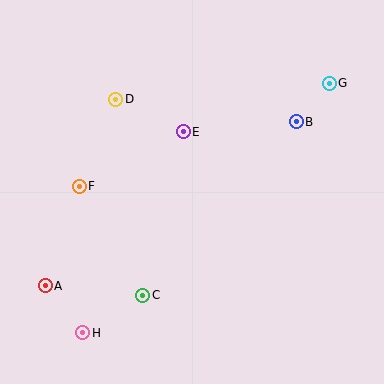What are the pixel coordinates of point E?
Point E is at (183, 132).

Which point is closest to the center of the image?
Point E at (183, 132) is closest to the center.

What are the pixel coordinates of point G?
Point G is at (329, 84).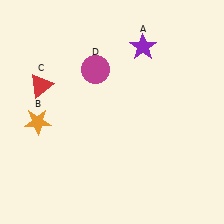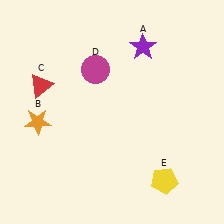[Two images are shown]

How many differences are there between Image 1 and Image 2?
There is 1 difference between the two images.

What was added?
A yellow pentagon (E) was added in Image 2.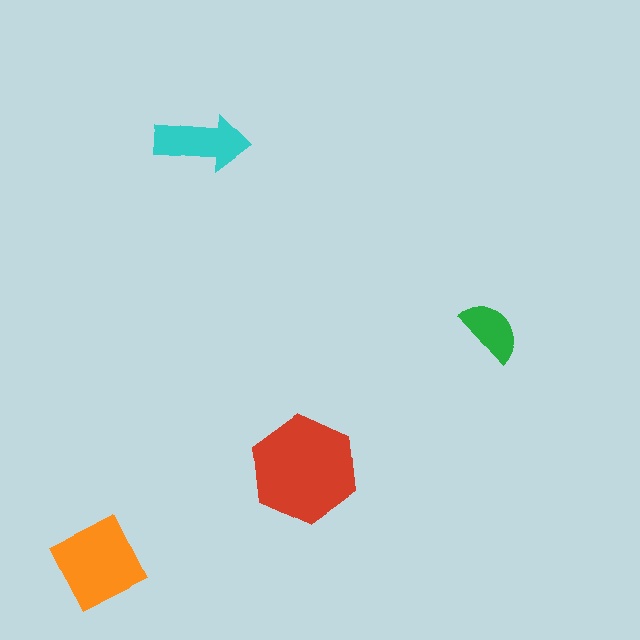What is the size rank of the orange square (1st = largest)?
2nd.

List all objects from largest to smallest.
The red hexagon, the orange square, the cyan arrow, the green semicircle.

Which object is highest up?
The cyan arrow is topmost.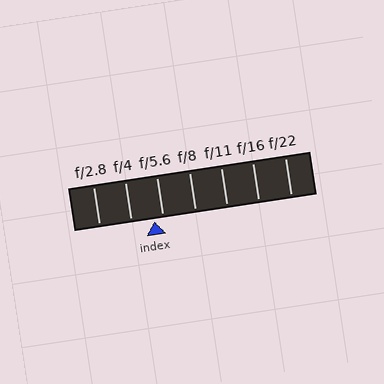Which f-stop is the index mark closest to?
The index mark is closest to f/5.6.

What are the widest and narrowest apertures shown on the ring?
The widest aperture shown is f/2.8 and the narrowest is f/22.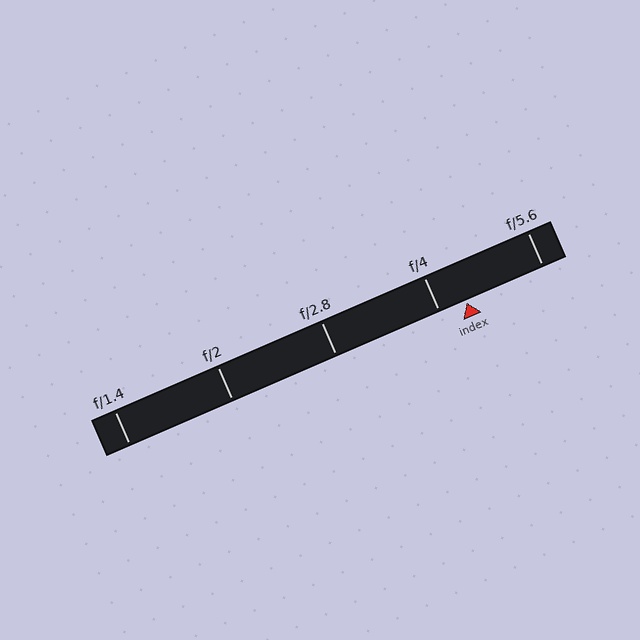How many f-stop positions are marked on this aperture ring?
There are 5 f-stop positions marked.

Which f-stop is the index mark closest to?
The index mark is closest to f/4.